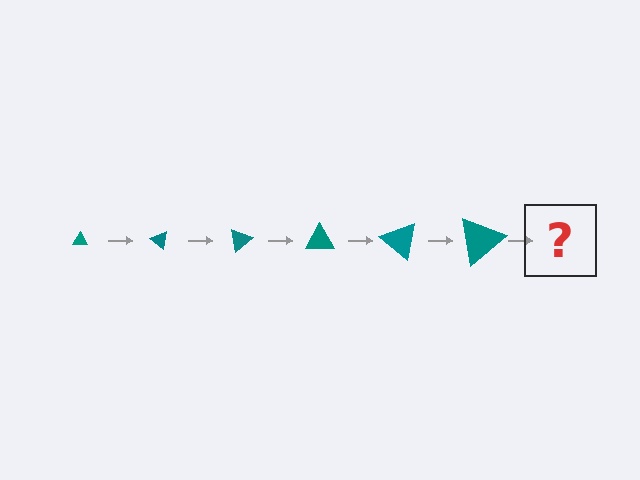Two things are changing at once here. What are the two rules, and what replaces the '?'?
The two rules are that the triangle grows larger each step and it rotates 40 degrees each step. The '?' should be a triangle, larger than the previous one and rotated 240 degrees from the start.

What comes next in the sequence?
The next element should be a triangle, larger than the previous one and rotated 240 degrees from the start.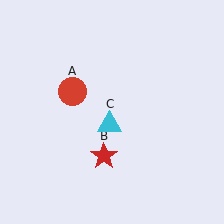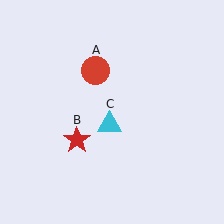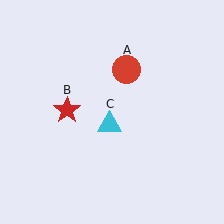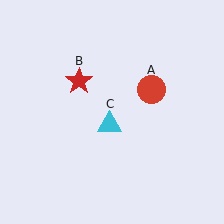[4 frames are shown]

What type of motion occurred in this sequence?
The red circle (object A), red star (object B) rotated clockwise around the center of the scene.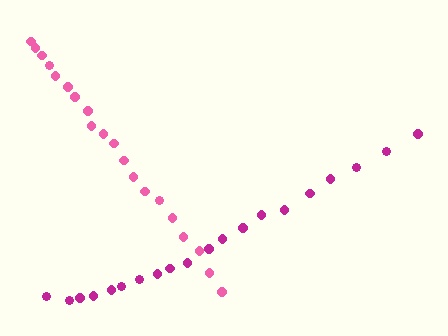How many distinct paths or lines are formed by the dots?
There are 2 distinct paths.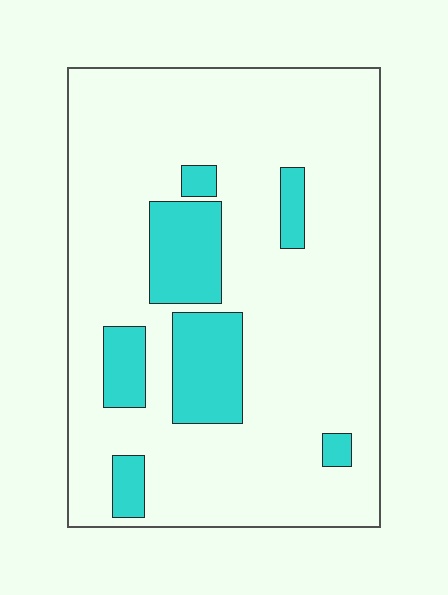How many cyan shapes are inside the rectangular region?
7.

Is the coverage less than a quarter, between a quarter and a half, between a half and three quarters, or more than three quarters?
Less than a quarter.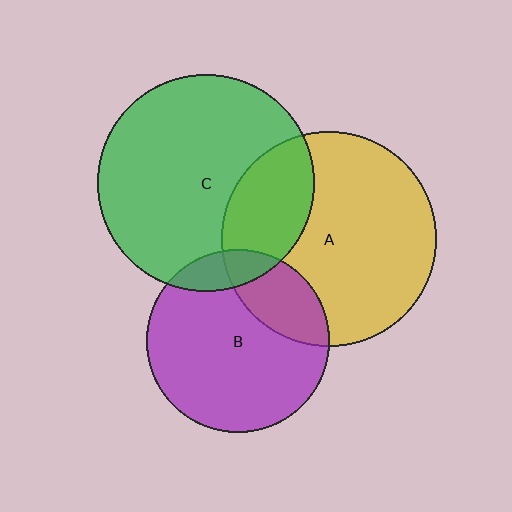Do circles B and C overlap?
Yes.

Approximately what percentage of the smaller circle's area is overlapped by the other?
Approximately 10%.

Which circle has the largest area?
Circle C (green).